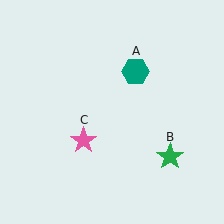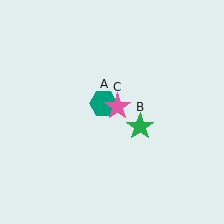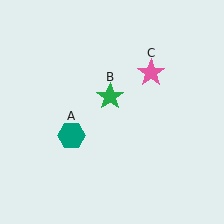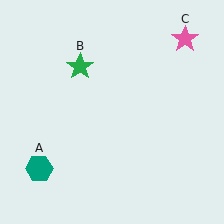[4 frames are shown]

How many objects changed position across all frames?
3 objects changed position: teal hexagon (object A), green star (object B), pink star (object C).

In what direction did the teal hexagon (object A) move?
The teal hexagon (object A) moved down and to the left.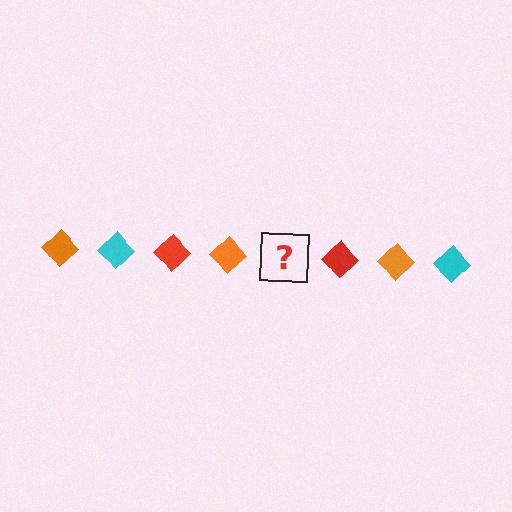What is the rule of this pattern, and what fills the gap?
The rule is that the pattern cycles through orange, cyan, red diamonds. The gap should be filled with a cyan diamond.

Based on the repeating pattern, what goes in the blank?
The blank should be a cyan diamond.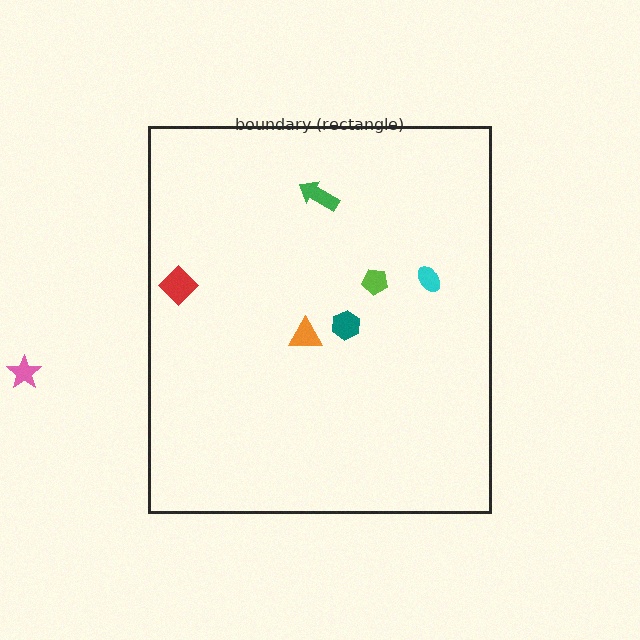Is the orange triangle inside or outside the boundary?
Inside.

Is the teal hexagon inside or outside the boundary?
Inside.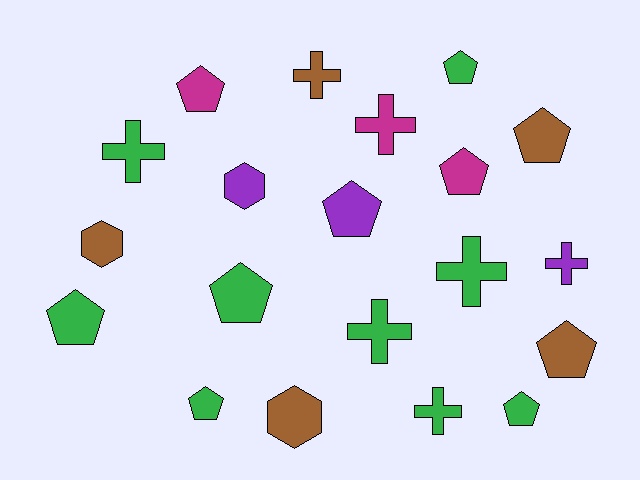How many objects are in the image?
There are 20 objects.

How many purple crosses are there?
There is 1 purple cross.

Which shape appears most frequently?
Pentagon, with 10 objects.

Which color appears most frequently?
Green, with 9 objects.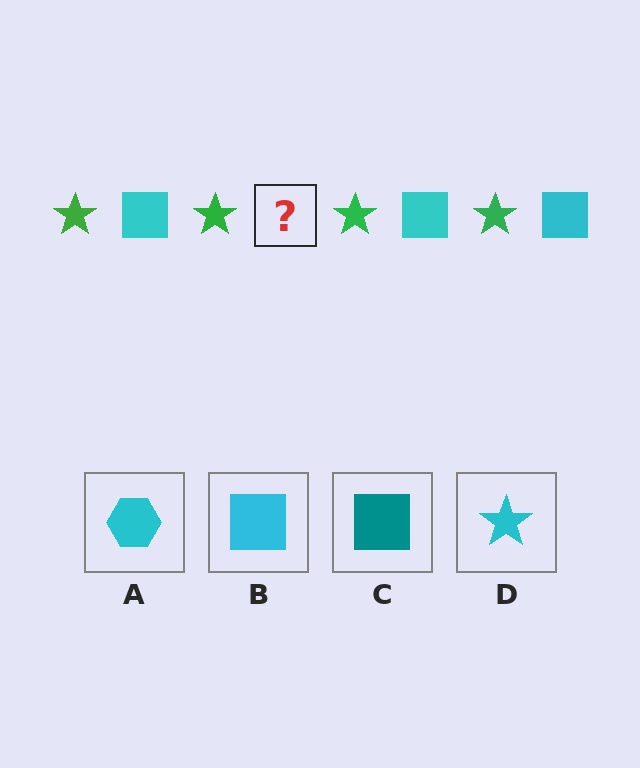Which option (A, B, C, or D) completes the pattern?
B.